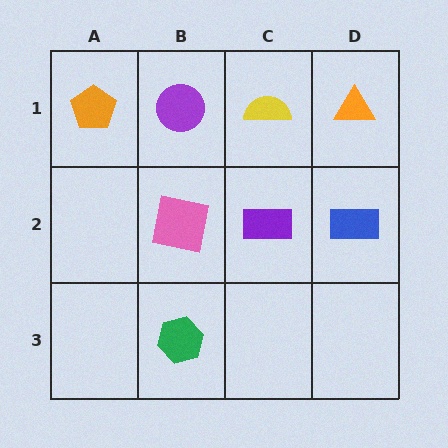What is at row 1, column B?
A purple circle.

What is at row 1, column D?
An orange triangle.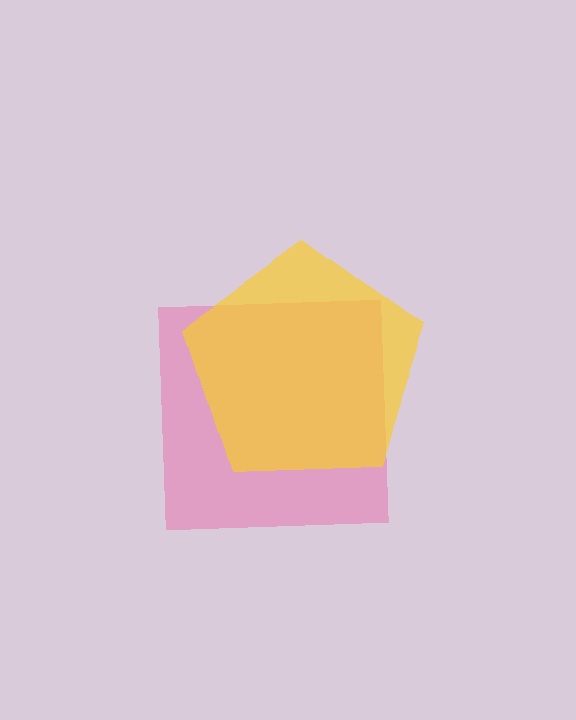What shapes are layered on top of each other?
The layered shapes are: a pink square, a yellow pentagon.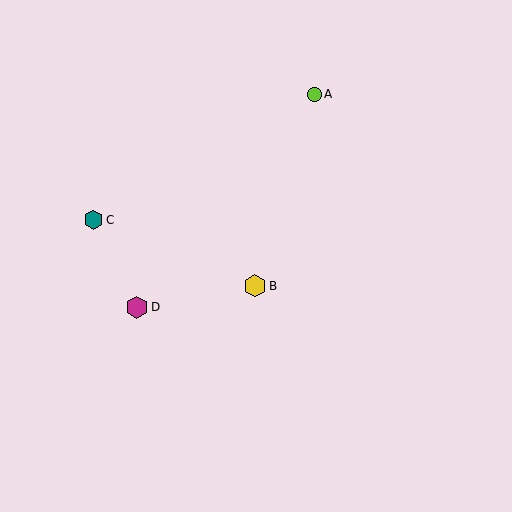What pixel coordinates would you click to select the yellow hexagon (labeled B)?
Click at (255, 286) to select the yellow hexagon B.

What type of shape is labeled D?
Shape D is a magenta hexagon.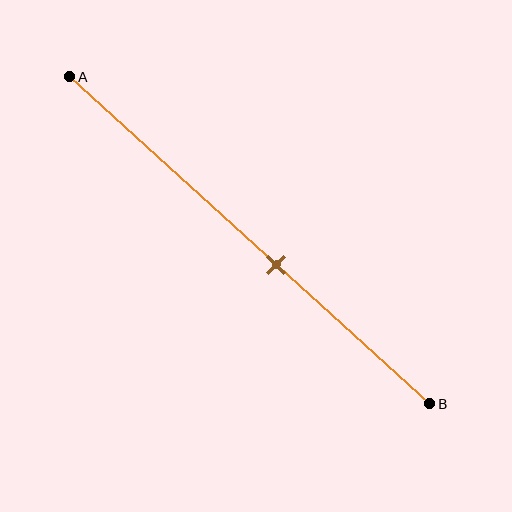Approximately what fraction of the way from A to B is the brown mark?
The brown mark is approximately 60% of the way from A to B.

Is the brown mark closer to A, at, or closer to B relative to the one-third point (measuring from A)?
The brown mark is closer to point B than the one-third point of segment AB.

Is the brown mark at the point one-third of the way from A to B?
No, the mark is at about 60% from A, not at the 33% one-third point.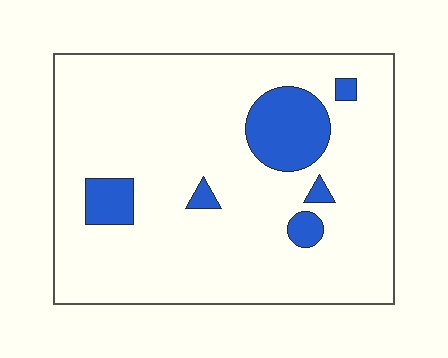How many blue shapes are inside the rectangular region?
6.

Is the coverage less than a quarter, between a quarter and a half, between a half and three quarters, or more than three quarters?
Less than a quarter.